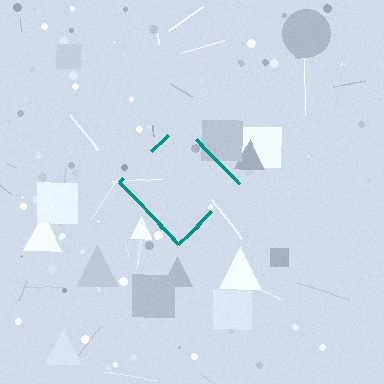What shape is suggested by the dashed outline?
The dashed outline suggests a diamond.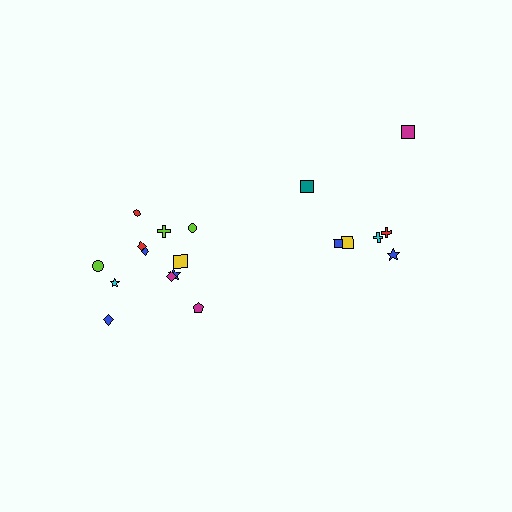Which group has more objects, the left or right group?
The left group.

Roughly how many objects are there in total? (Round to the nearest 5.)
Roughly 20 objects in total.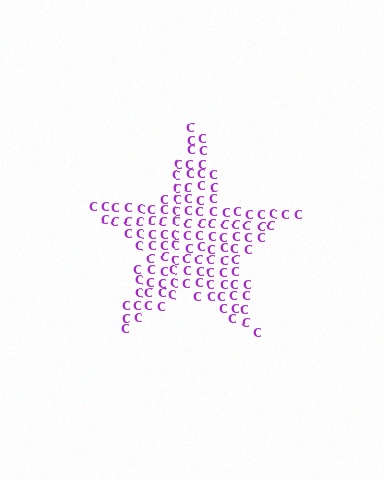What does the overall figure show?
The overall figure shows a star.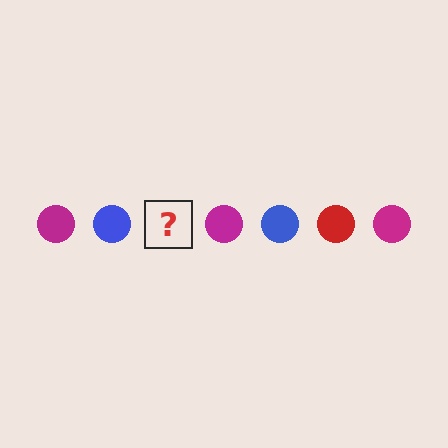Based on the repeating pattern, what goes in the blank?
The blank should be a red circle.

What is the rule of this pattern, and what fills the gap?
The rule is that the pattern cycles through magenta, blue, red circles. The gap should be filled with a red circle.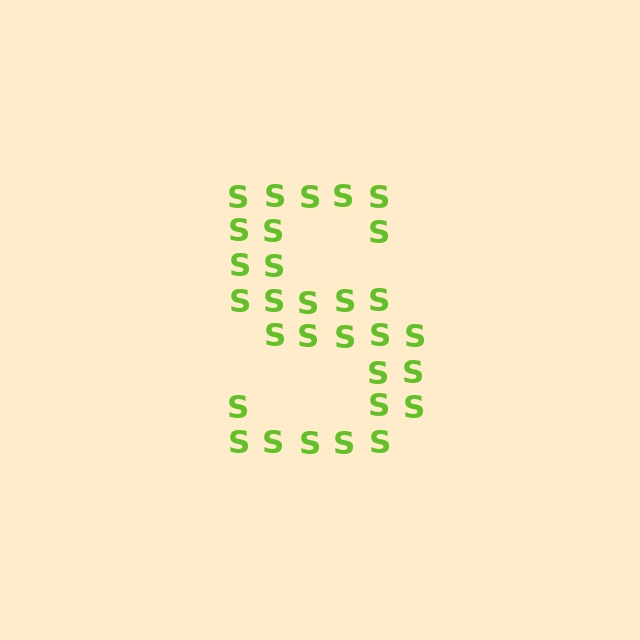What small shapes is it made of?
It is made of small letter S's.